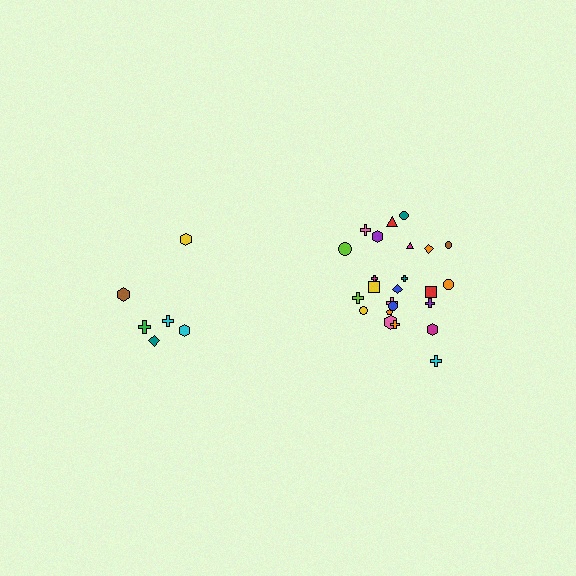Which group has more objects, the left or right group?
The right group.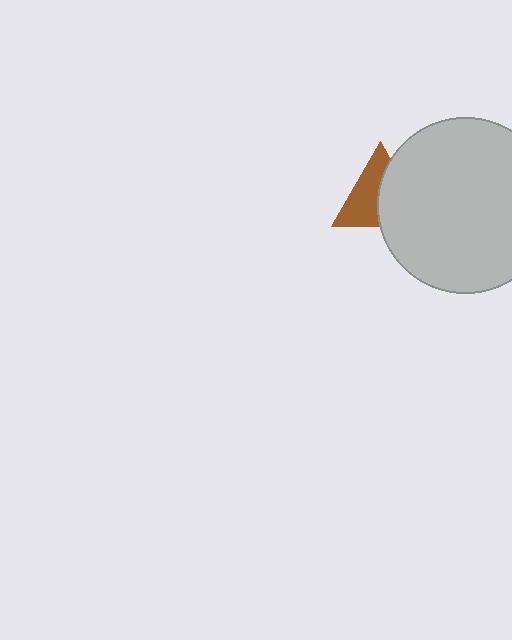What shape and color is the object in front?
The object in front is a light gray circle.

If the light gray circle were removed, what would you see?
You would see the complete brown triangle.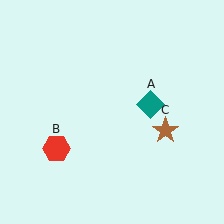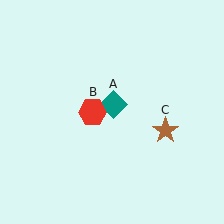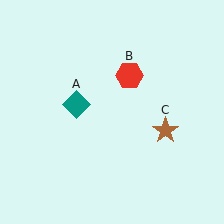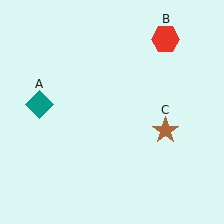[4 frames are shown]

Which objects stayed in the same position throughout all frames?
Brown star (object C) remained stationary.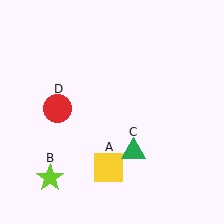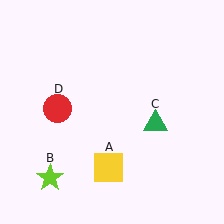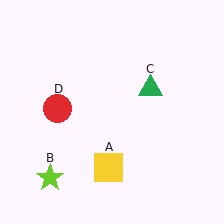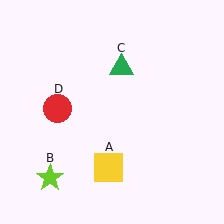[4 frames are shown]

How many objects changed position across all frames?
1 object changed position: green triangle (object C).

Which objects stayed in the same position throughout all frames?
Yellow square (object A) and lime star (object B) and red circle (object D) remained stationary.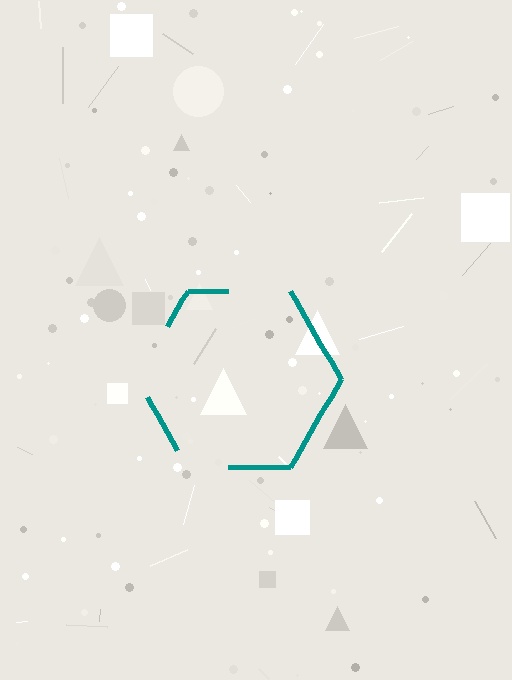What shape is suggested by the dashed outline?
The dashed outline suggests a hexagon.